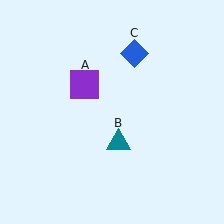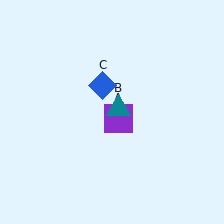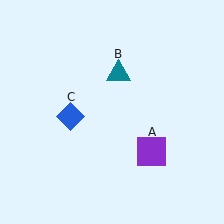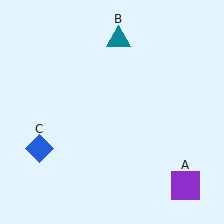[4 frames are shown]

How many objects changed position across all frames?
3 objects changed position: purple square (object A), teal triangle (object B), blue diamond (object C).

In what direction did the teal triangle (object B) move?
The teal triangle (object B) moved up.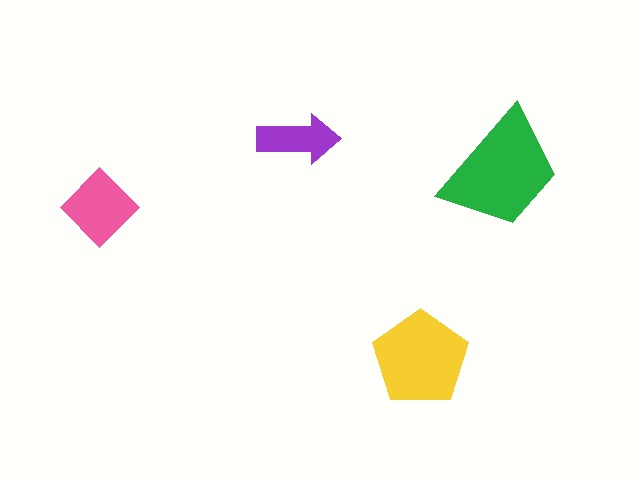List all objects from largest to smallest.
The green trapezoid, the yellow pentagon, the pink diamond, the purple arrow.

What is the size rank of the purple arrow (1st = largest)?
4th.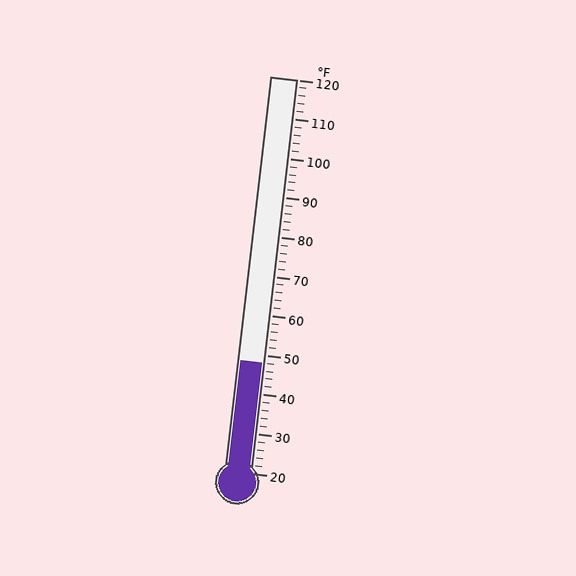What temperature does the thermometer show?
The thermometer shows approximately 48°F.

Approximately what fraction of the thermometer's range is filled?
The thermometer is filled to approximately 30% of its range.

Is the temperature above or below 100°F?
The temperature is below 100°F.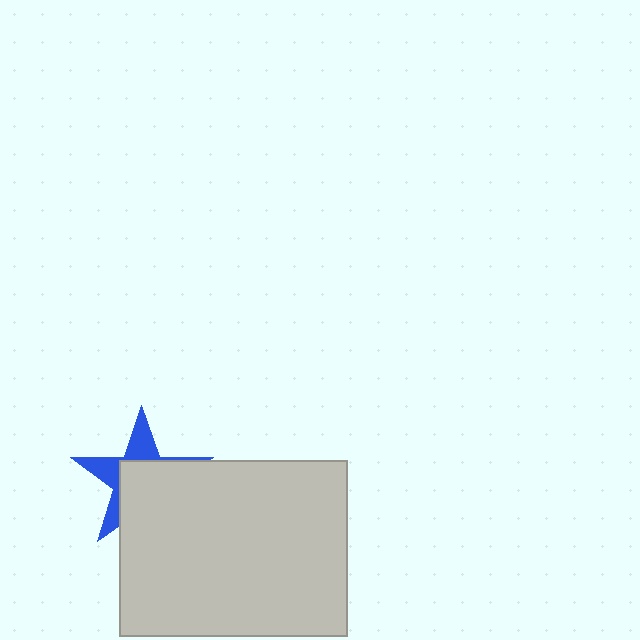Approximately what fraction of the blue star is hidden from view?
Roughly 61% of the blue star is hidden behind the light gray rectangle.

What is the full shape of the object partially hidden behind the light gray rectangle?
The partially hidden object is a blue star.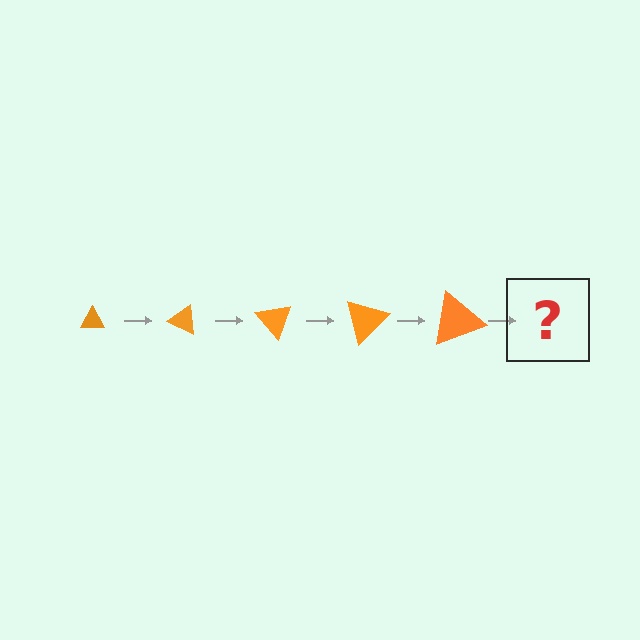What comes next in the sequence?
The next element should be a triangle, larger than the previous one and rotated 125 degrees from the start.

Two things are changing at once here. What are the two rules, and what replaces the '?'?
The two rules are that the triangle grows larger each step and it rotates 25 degrees each step. The '?' should be a triangle, larger than the previous one and rotated 125 degrees from the start.